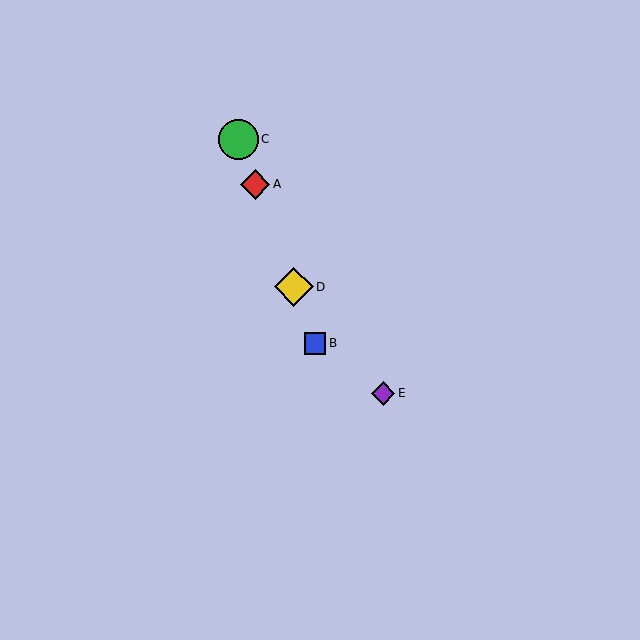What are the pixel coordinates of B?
Object B is at (315, 343).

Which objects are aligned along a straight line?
Objects A, B, C, D are aligned along a straight line.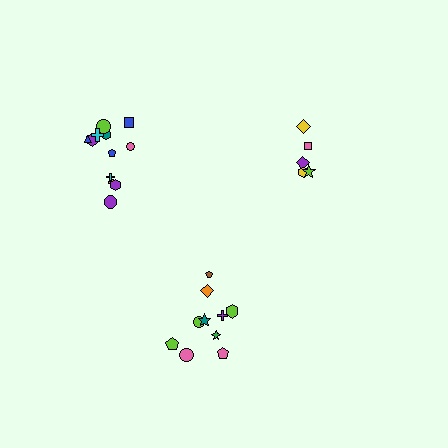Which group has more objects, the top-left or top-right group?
The top-left group.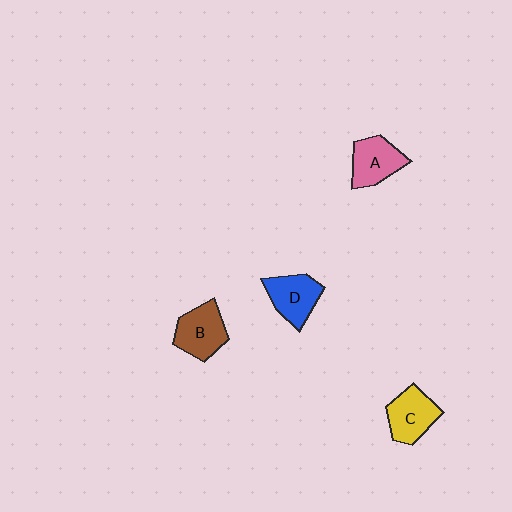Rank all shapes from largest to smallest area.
From largest to smallest: B (brown), C (yellow), D (blue), A (pink).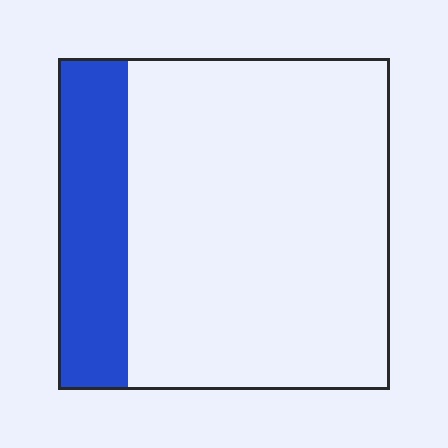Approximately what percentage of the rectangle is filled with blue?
Approximately 20%.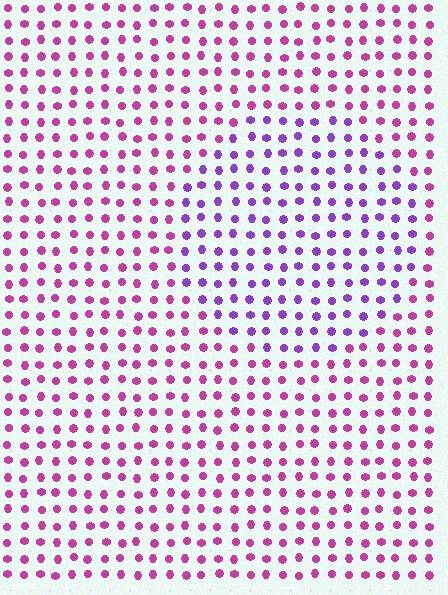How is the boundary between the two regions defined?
The boundary is defined purely by a slight shift in hue (about 37 degrees). Spacing, size, and orientation are identical on both sides.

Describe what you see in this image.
The image is filled with small magenta elements in a uniform arrangement. A circle-shaped region is visible where the elements are tinted to a slightly different hue, forming a subtle color boundary.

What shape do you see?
I see a circle.